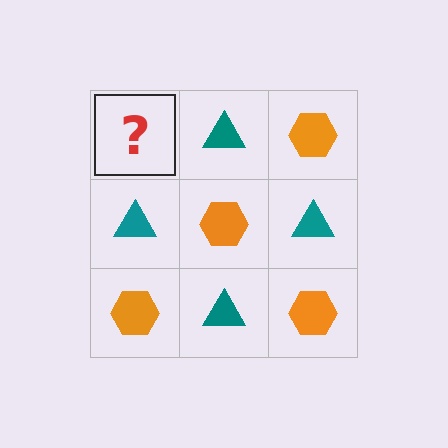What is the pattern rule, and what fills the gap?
The rule is that it alternates orange hexagon and teal triangle in a checkerboard pattern. The gap should be filled with an orange hexagon.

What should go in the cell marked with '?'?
The missing cell should contain an orange hexagon.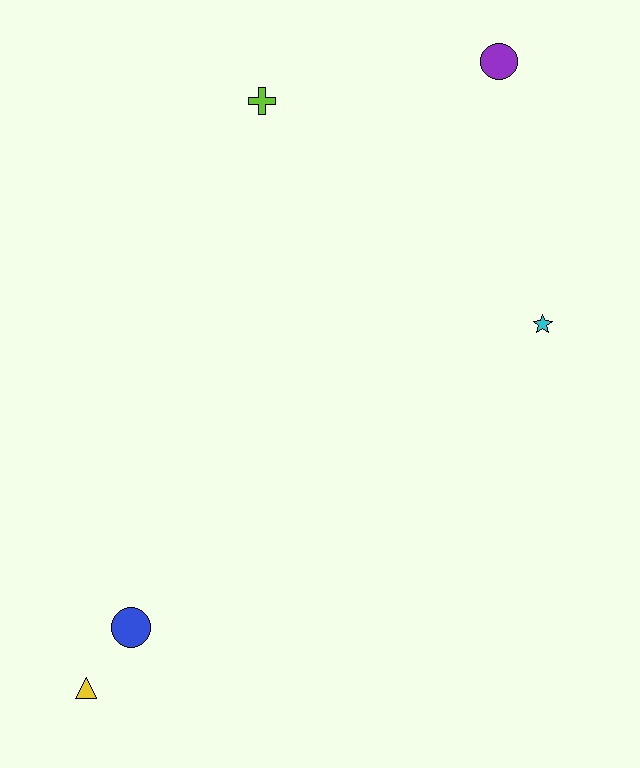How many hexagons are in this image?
There are no hexagons.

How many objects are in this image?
There are 5 objects.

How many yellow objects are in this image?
There is 1 yellow object.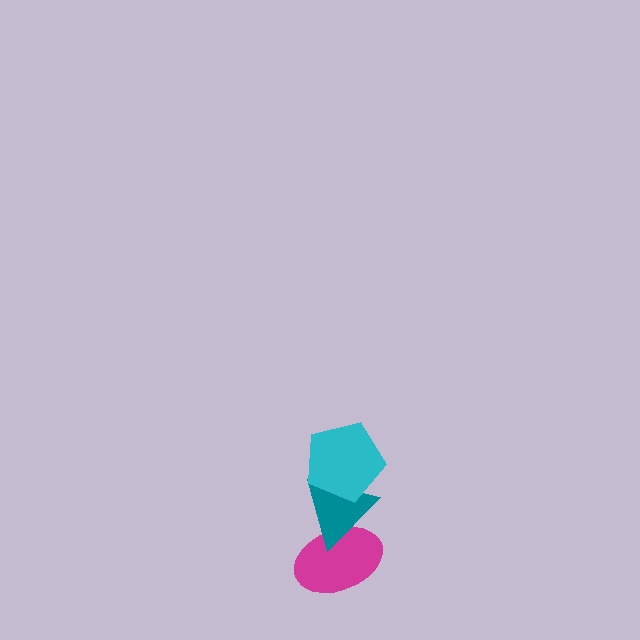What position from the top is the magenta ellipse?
The magenta ellipse is 3rd from the top.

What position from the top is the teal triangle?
The teal triangle is 2nd from the top.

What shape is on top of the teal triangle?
The cyan pentagon is on top of the teal triangle.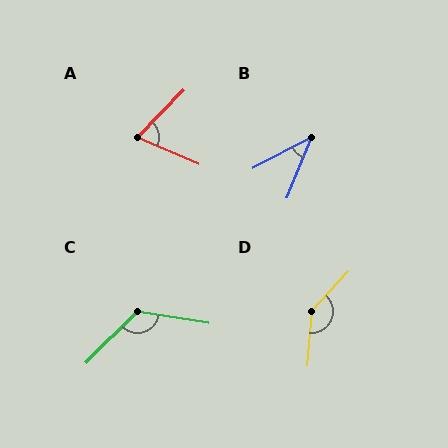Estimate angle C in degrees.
Approximately 126 degrees.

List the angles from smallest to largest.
B (41°), A (68°), C (126°), D (142°).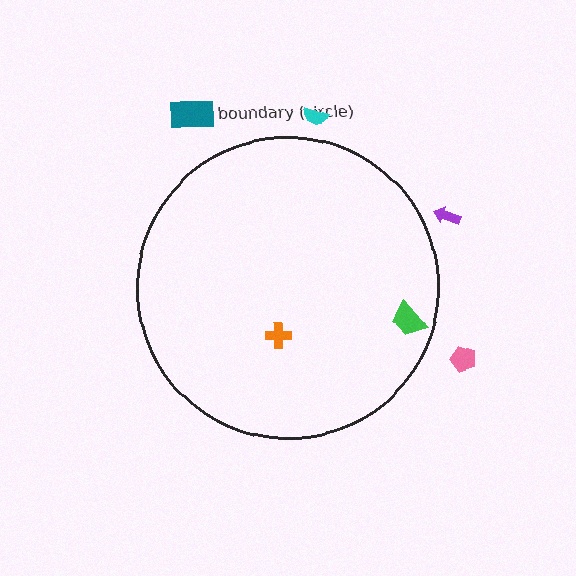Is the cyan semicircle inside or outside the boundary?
Outside.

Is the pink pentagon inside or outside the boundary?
Outside.